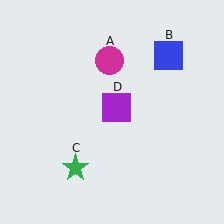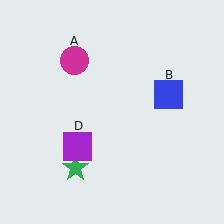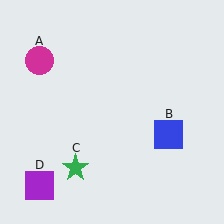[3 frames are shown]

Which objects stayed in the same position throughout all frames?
Green star (object C) remained stationary.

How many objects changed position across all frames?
3 objects changed position: magenta circle (object A), blue square (object B), purple square (object D).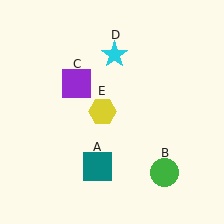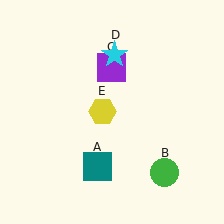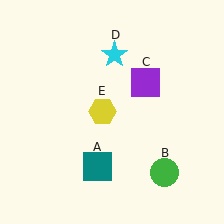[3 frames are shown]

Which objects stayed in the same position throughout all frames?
Teal square (object A) and green circle (object B) and cyan star (object D) and yellow hexagon (object E) remained stationary.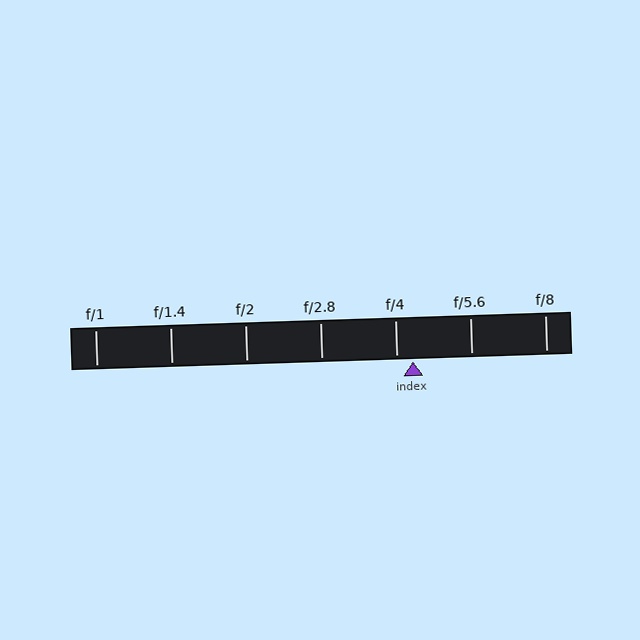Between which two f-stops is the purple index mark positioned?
The index mark is between f/4 and f/5.6.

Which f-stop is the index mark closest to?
The index mark is closest to f/4.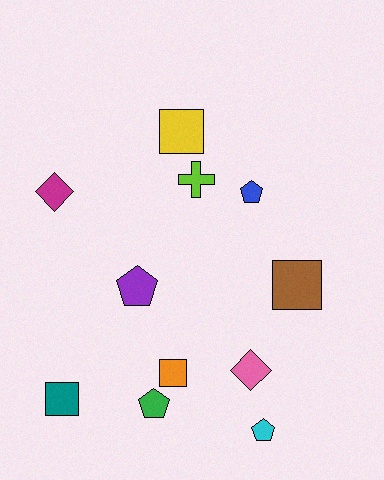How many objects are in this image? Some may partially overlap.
There are 11 objects.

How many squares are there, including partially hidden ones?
There are 4 squares.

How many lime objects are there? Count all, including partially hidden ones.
There is 1 lime object.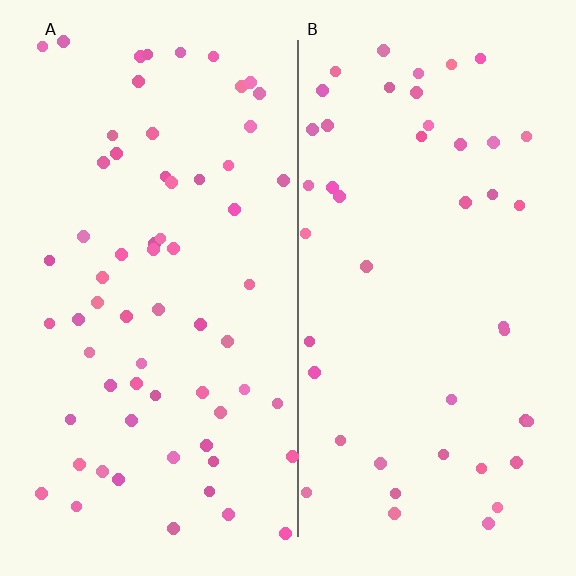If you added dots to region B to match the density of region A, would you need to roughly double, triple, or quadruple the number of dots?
Approximately double.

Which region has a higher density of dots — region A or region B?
A (the left).